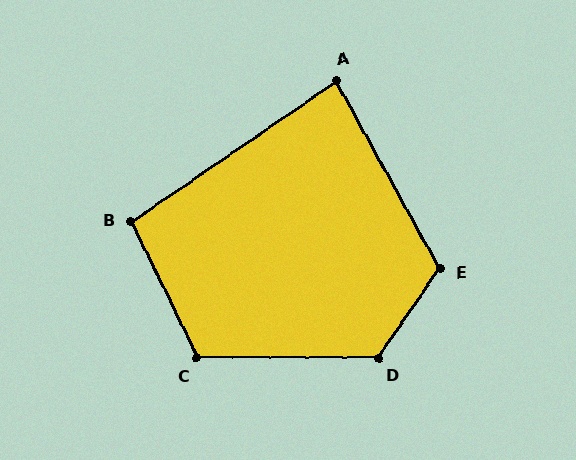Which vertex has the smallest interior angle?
A, at approximately 84 degrees.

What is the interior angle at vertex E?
Approximately 117 degrees (obtuse).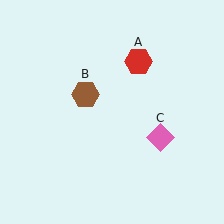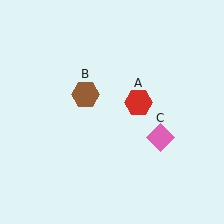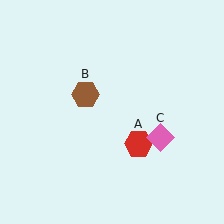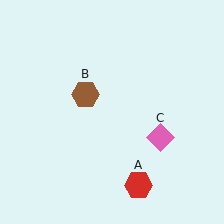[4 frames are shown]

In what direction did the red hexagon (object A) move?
The red hexagon (object A) moved down.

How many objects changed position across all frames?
1 object changed position: red hexagon (object A).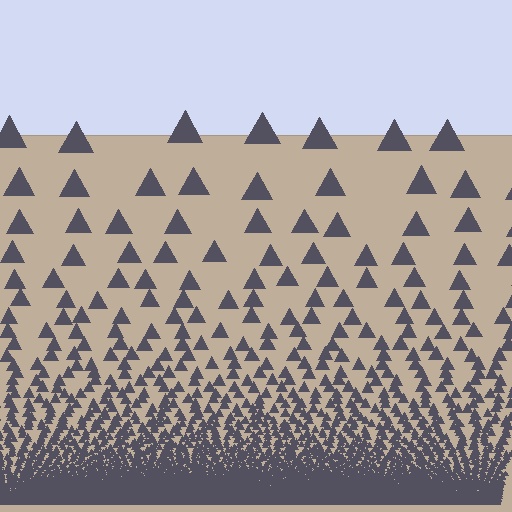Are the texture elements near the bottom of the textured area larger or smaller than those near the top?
Smaller. The gradient is inverted — elements near the bottom are smaller and denser.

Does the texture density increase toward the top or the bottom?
Density increases toward the bottom.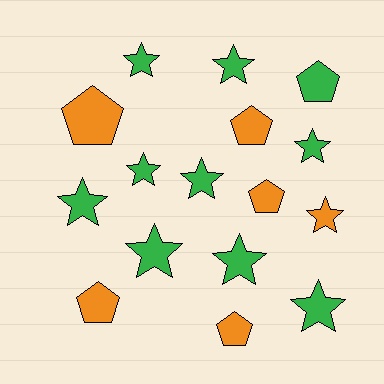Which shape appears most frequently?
Star, with 10 objects.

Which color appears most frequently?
Green, with 10 objects.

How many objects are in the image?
There are 16 objects.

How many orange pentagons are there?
There are 5 orange pentagons.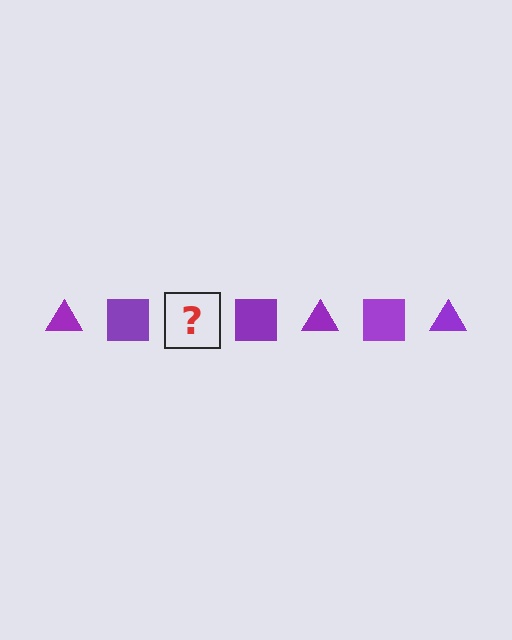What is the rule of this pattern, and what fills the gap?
The rule is that the pattern cycles through triangle, square shapes in purple. The gap should be filled with a purple triangle.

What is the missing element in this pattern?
The missing element is a purple triangle.